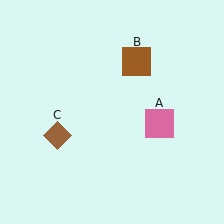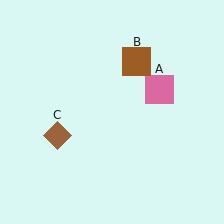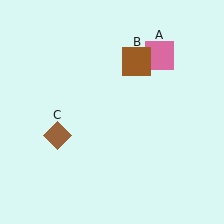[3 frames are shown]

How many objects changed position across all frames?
1 object changed position: pink square (object A).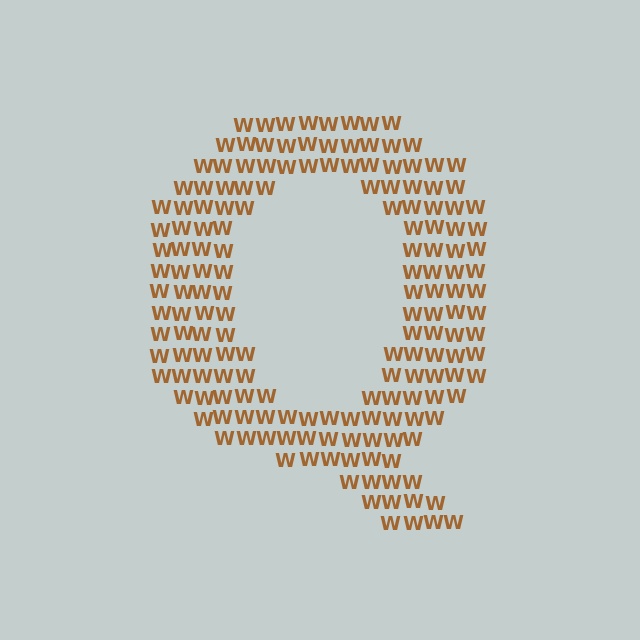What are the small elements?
The small elements are letter W's.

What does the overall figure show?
The overall figure shows the letter Q.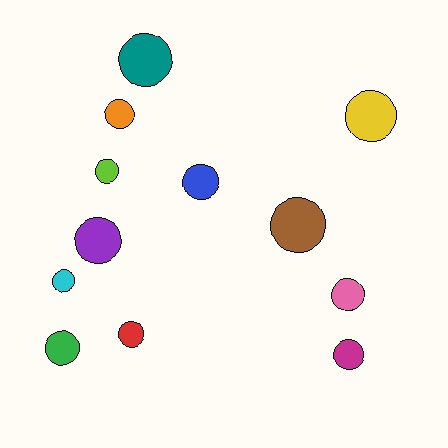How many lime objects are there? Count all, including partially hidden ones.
There is 1 lime object.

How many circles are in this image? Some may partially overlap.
There are 12 circles.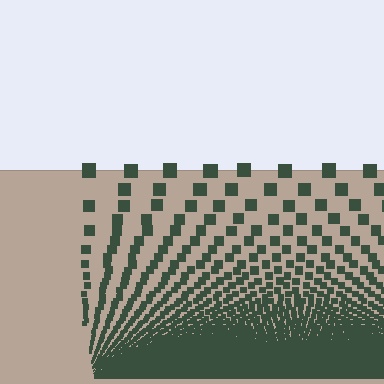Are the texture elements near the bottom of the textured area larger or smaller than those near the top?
Smaller. The gradient is inverted — elements near the bottom are smaller and denser.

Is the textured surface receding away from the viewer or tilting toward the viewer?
The surface appears to tilt toward the viewer. Texture elements get larger and sparser toward the top.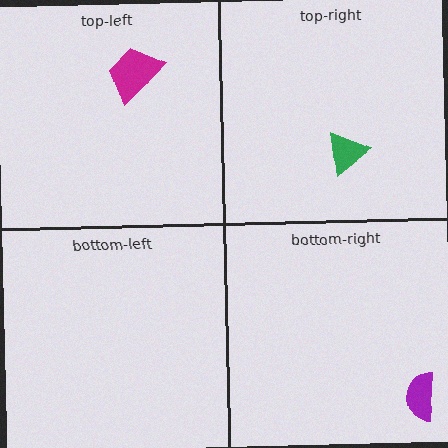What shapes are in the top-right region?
The green triangle.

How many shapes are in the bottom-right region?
1.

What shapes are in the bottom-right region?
The purple semicircle.